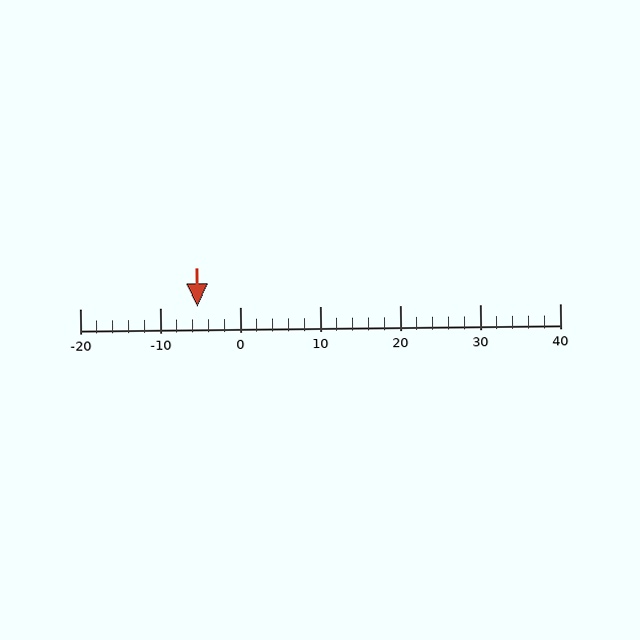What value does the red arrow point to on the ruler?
The red arrow points to approximately -5.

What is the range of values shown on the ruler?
The ruler shows values from -20 to 40.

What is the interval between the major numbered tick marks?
The major tick marks are spaced 10 units apart.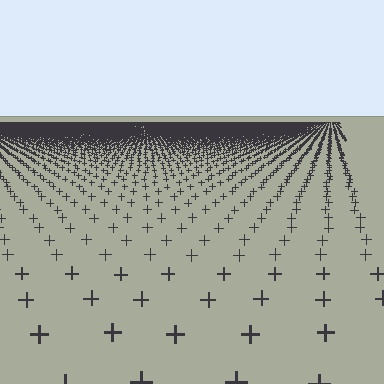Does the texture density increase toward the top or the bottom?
Density increases toward the top.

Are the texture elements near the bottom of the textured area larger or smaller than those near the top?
Larger. Near the bottom, elements are closer to the viewer and appear at a bigger on-screen size.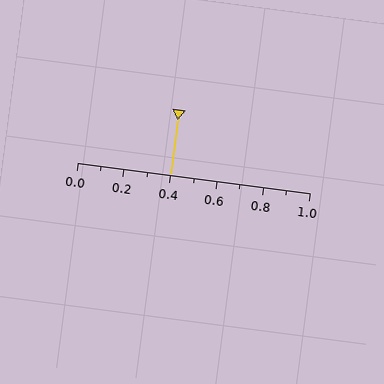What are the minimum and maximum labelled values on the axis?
The axis runs from 0.0 to 1.0.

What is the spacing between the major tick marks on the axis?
The major ticks are spaced 0.2 apart.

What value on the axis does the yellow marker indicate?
The marker indicates approximately 0.4.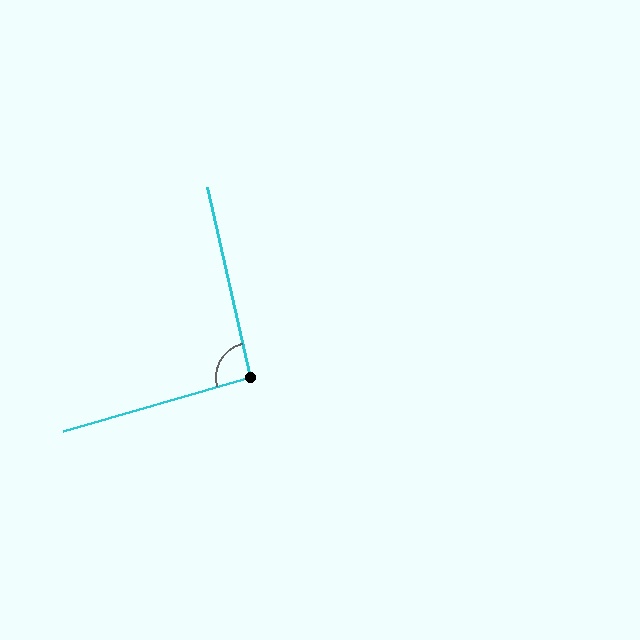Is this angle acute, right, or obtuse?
It is approximately a right angle.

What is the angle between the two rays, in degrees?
Approximately 93 degrees.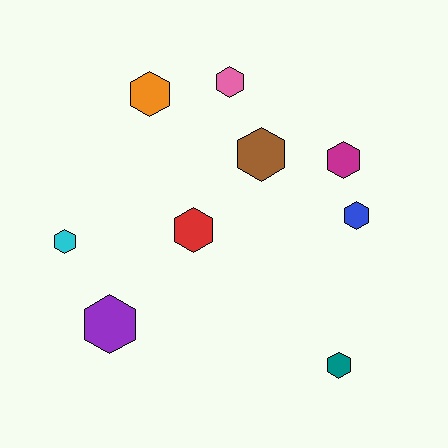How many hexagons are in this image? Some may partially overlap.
There are 9 hexagons.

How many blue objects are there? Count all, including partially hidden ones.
There is 1 blue object.